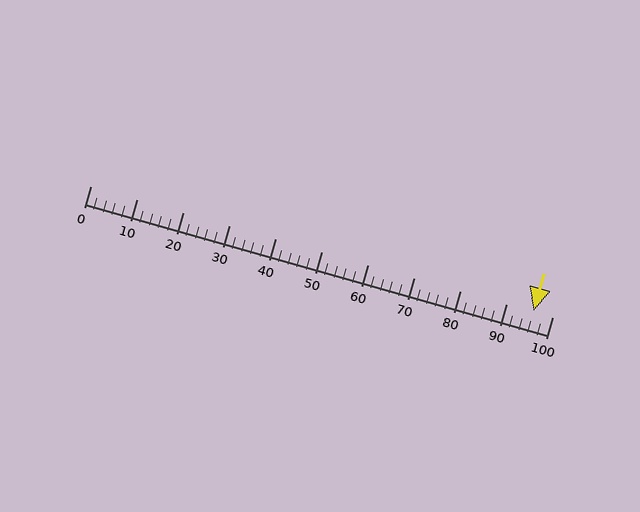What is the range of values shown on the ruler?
The ruler shows values from 0 to 100.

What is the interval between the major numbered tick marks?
The major tick marks are spaced 10 units apart.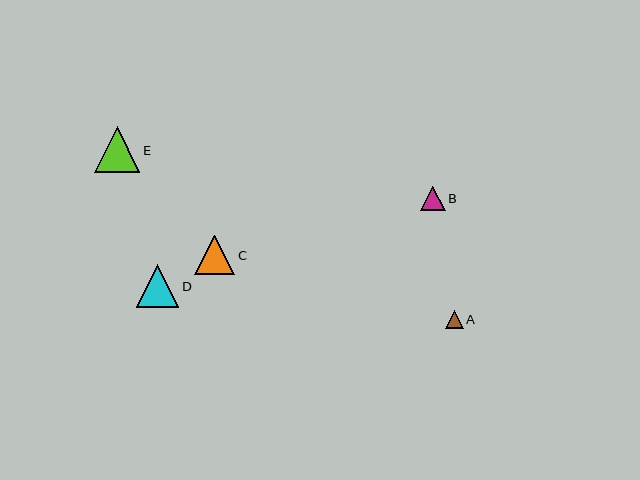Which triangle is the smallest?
Triangle A is the smallest with a size of approximately 18 pixels.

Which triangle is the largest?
Triangle E is the largest with a size of approximately 45 pixels.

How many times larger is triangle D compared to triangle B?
Triangle D is approximately 1.7 times the size of triangle B.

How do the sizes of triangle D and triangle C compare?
Triangle D and triangle C are approximately the same size.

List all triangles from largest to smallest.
From largest to smallest: E, D, C, B, A.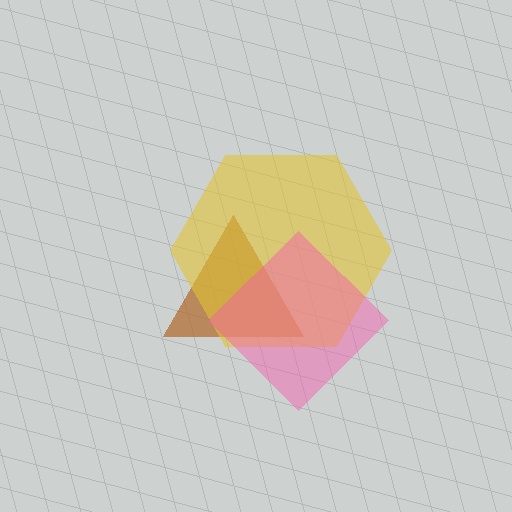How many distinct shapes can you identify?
There are 3 distinct shapes: a brown triangle, a yellow hexagon, a pink diamond.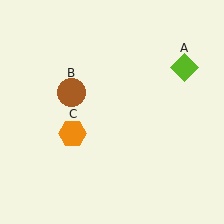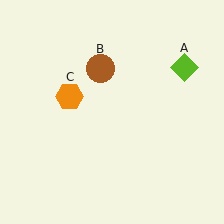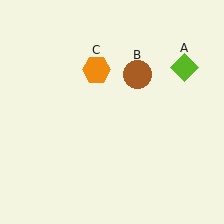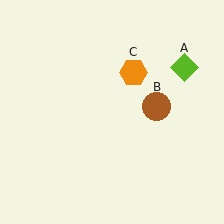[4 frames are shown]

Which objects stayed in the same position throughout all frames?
Lime diamond (object A) remained stationary.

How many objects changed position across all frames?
2 objects changed position: brown circle (object B), orange hexagon (object C).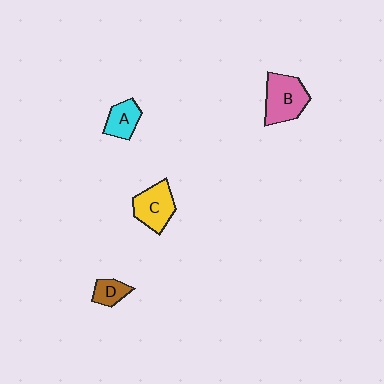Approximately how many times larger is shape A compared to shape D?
Approximately 1.3 times.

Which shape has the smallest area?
Shape D (brown).